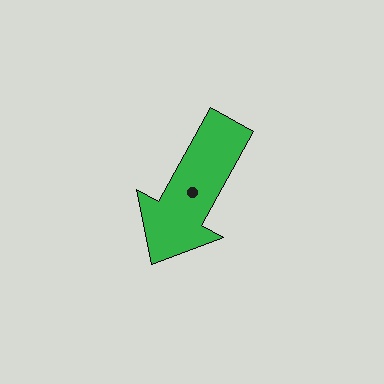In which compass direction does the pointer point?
Southwest.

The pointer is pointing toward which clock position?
Roughly 7 o'clock.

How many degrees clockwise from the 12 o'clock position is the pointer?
Approximately 209 degrees.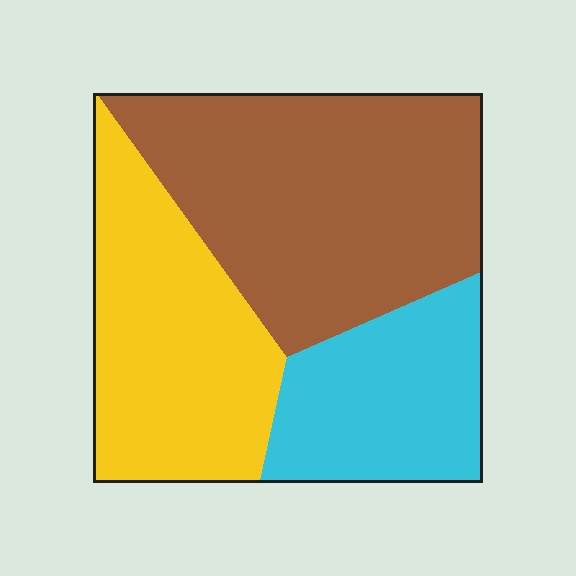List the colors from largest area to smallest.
From largest to smallest: brown, yellow, cyan.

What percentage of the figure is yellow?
Yellow covers around 30% of the figure.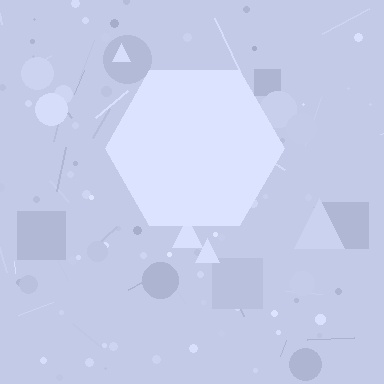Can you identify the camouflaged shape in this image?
The camouflaged shape is a hexagon.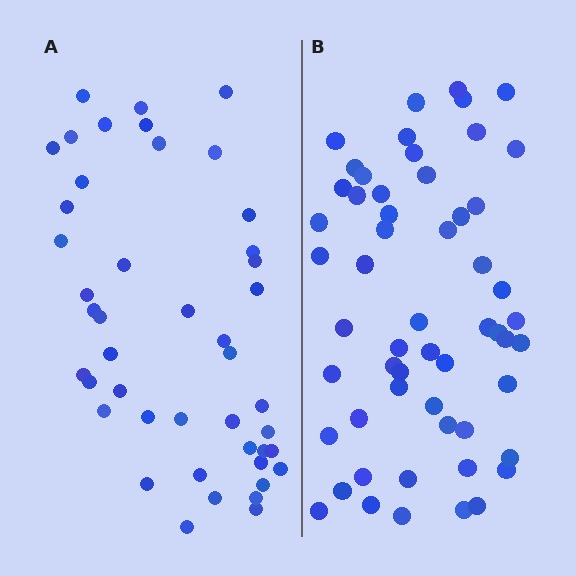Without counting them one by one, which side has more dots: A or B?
Region B (the right region) has more dots.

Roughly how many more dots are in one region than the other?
Region B has roughly 12 or so more dots than region A.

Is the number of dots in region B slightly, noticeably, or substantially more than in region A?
Region B has only slightly more — the two regions are fairly close. The ratio is roughly 1.2 to 1.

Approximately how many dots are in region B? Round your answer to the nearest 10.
About 60 dots. (The exact count is 56, which rounds to 60.)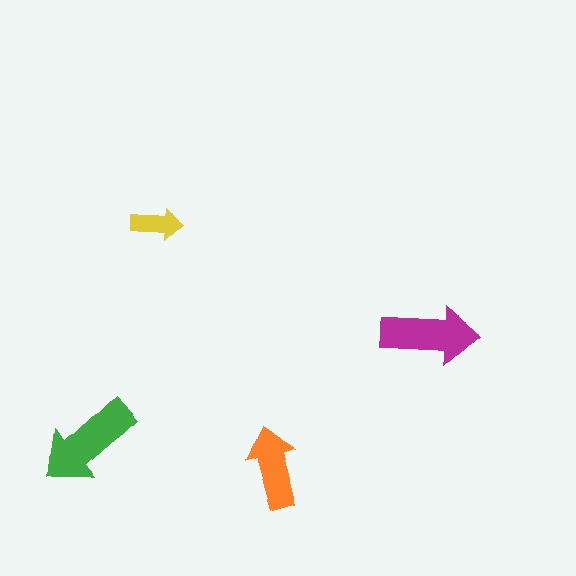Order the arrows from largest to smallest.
the green one, the magenta one, the orange one, the yellow one.